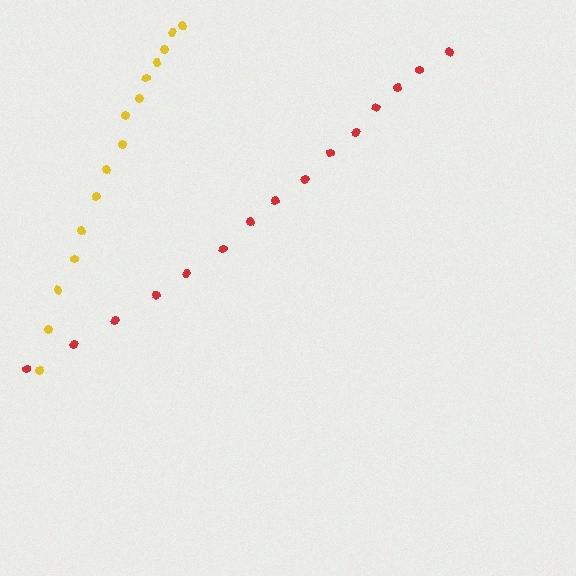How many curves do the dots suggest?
There are 2 distinct paths.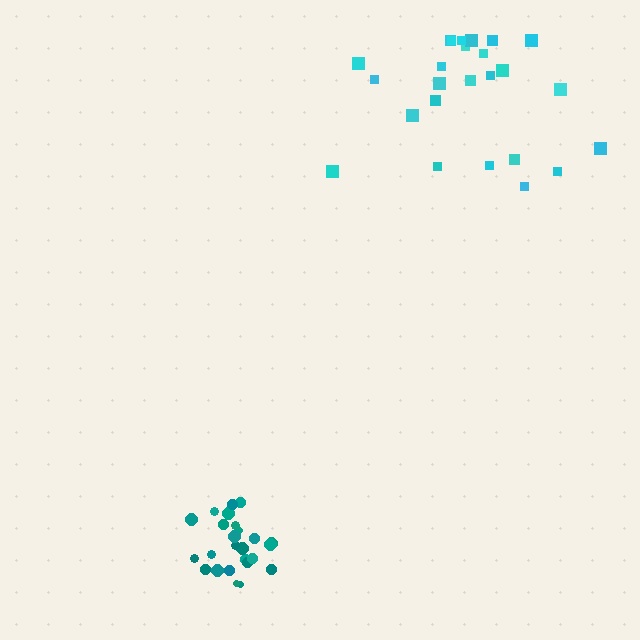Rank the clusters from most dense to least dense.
teal, cyan.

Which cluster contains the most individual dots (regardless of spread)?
Cyan (26).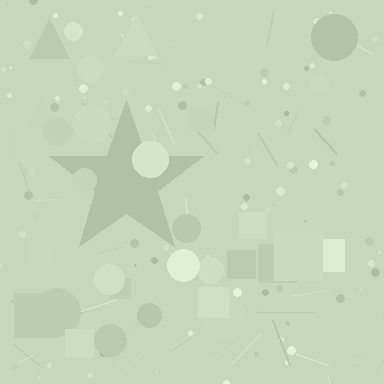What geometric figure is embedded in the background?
A star is embedded in the background.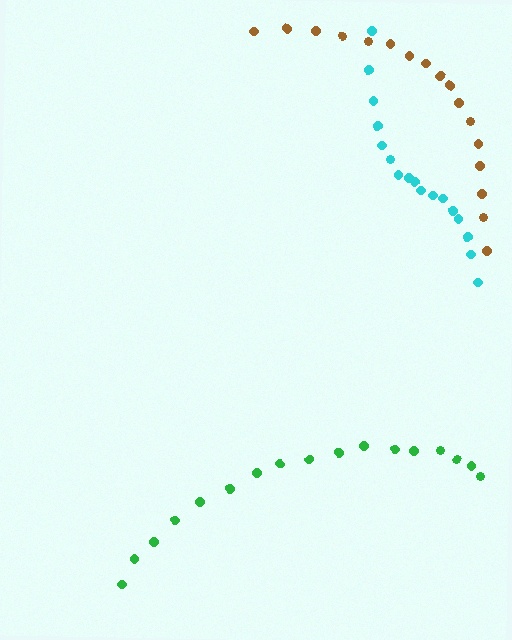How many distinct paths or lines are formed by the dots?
There are 3 distinct paths.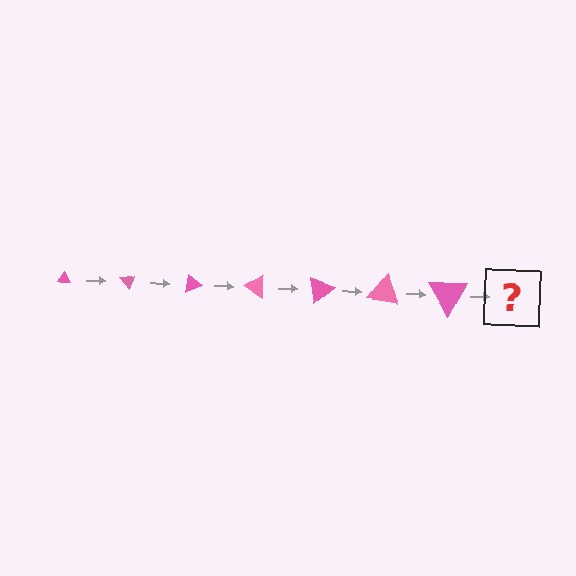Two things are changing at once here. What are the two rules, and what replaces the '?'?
The two rules are that the triangle grows larger each step and it rotates 50 degrees each step. The '?' should be a triangle, larger than the previous one and rotated 350 degrees from the start.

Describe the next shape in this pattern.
It should be a triangle, larger than the previous one and rotated 350 degrees from the start.